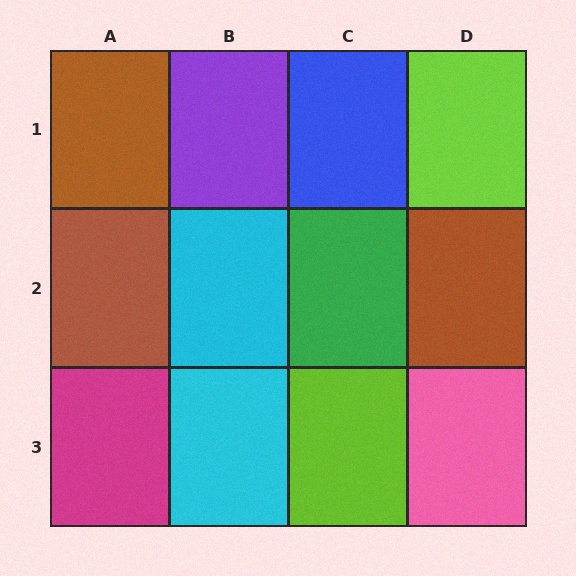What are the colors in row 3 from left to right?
Magenta, cyan, lime, pink.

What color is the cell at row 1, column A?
Brown.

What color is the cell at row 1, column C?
Blue.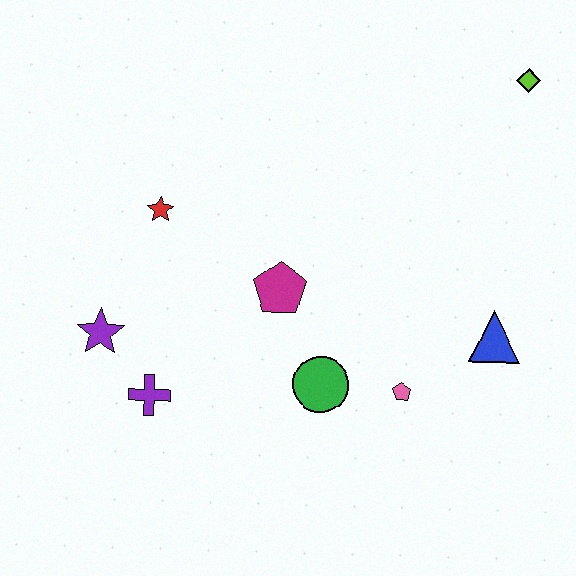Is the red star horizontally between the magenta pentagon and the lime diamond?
No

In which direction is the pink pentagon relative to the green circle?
The pink pentagon is to the right of the green circle.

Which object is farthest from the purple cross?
The lime diamond is farthest from the purple cross.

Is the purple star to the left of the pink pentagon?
Yes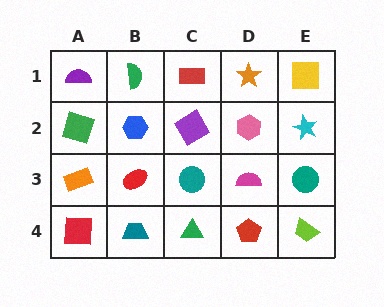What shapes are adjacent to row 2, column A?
A purple semicircle (row 1, column A), an orange rectangle (row 3, column A), a blue hexagon (row 2, column B).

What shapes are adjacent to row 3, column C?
A purple diamond (row 2, column C), a green triangle (row 4, column C), a red ellipse (row 3, column B), a magenta semicircle (row 3, column D).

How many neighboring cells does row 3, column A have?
3.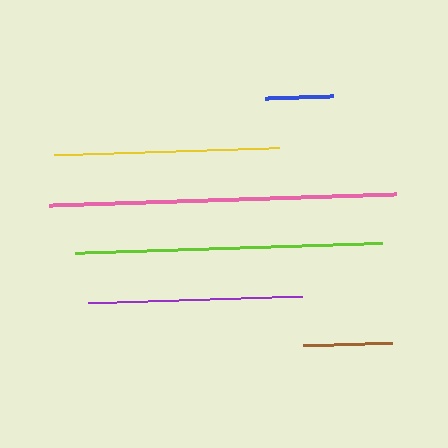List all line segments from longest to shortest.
From longest to shortest: pink, lime, yellow, purple, brown, blue.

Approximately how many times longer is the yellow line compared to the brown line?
The yellow line is approximately 2.5 times the length of the brown line.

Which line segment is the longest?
The pink line is the longest at approximately 348 pixels.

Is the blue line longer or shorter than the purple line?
The purple line is longer than the blue line.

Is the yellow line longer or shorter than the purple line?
The yellow line is longer than the purple line.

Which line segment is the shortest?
The blue line is the shortest at approximately 68 pixels.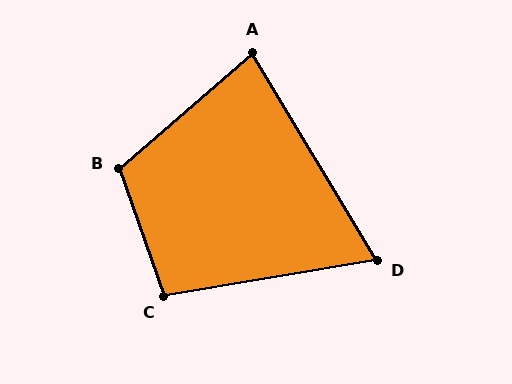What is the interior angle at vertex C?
Approximately 100 degrees (obtuse).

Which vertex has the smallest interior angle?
D, at approximately 69 degrees.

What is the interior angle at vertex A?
Approximately 80 degrees (acute).